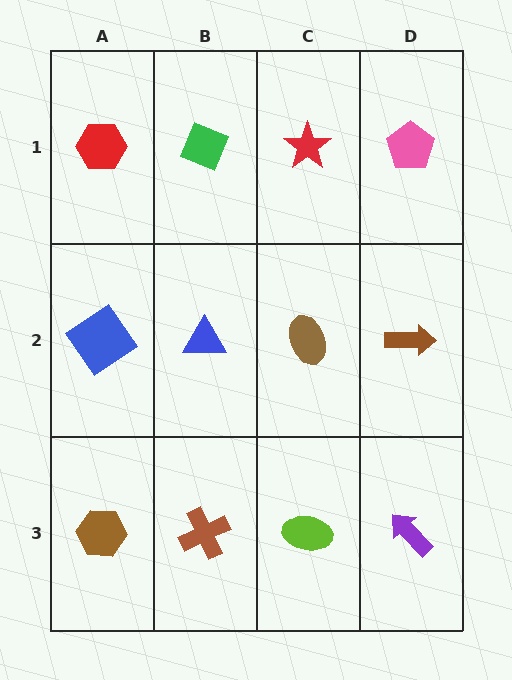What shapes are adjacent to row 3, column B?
A blue triangle (row 2, column B), a brown hexagon (row 3, column A), a lime ellipse (row 3, column C).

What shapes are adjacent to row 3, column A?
A blue diamond (row 2, column A), a brown cross (row 3, column B).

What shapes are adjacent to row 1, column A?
A blue diamond (row 2, column A), a green diamond (row 1, column B).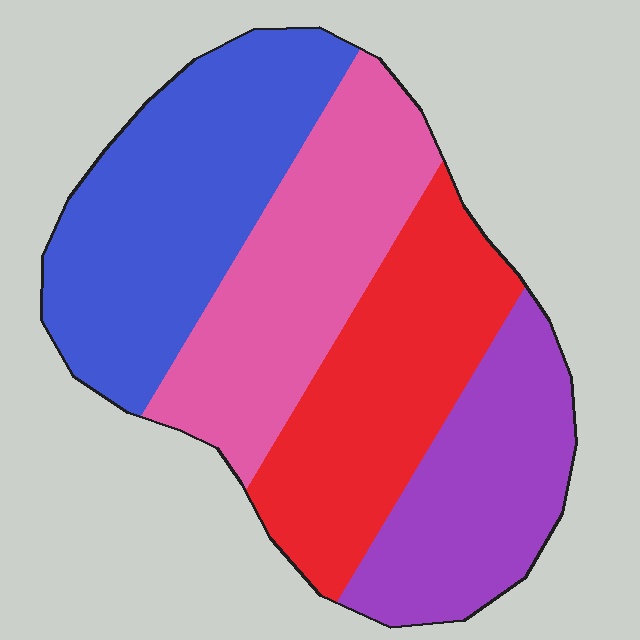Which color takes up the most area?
Blue, at roughly 30%.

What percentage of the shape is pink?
Pink takes up about one quarter (1/4) of the shape.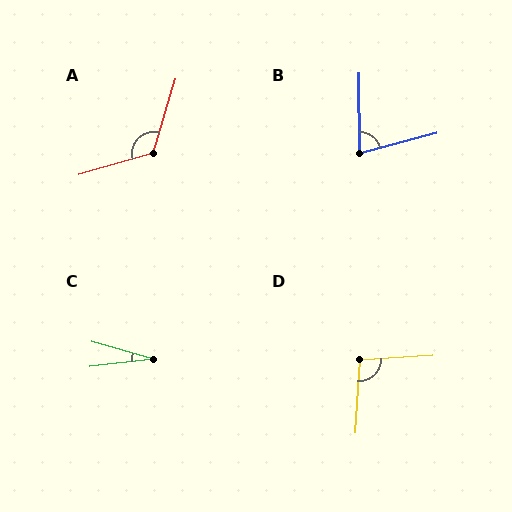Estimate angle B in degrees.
Approximately 75 degrees.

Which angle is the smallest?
C, at approximately 22 degrees.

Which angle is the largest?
A, at approximately 122 degrees.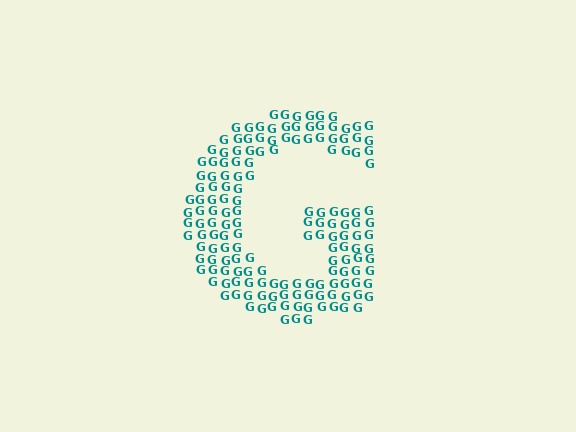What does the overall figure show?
The overall figure shows the letter G.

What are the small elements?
The small elements are letter G's.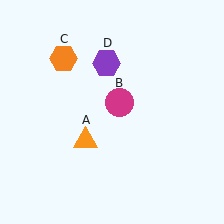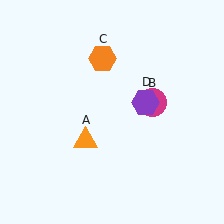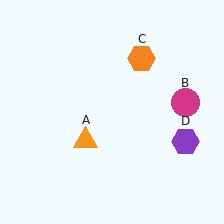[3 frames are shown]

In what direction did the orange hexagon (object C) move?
The orange hexagon (object C) moved right.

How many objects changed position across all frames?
3 objects changed position: magenta circle (object B), orange hexagon (object C), purple hexagon (object D).